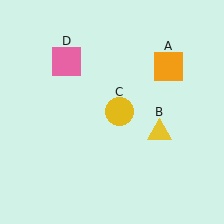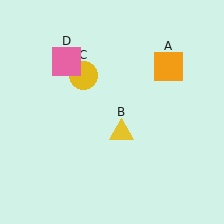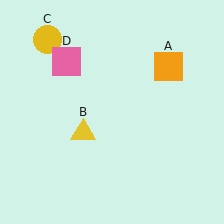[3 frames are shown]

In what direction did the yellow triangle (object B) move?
The yellow triangle (object B) moved left.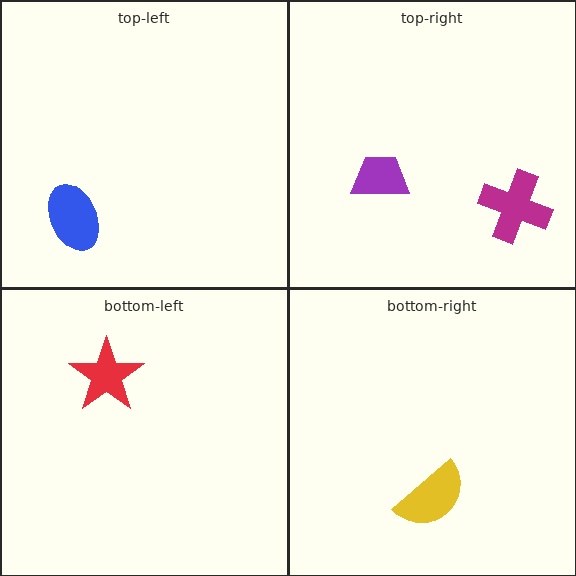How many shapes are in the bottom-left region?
1.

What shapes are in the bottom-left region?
The red star.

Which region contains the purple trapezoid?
The top-right region.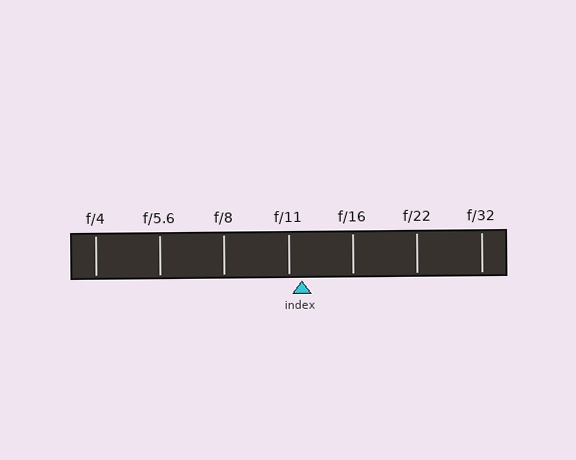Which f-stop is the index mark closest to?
The index mark is closest to f/11.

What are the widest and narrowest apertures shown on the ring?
The widest aperture shown is f/4 and the narrowest is f/32.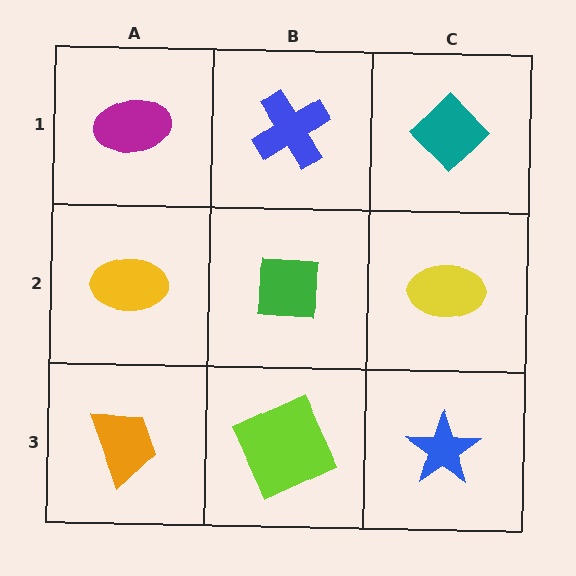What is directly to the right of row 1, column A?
A blue cross.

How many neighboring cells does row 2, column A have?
3.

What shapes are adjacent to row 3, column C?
A yellow ellipse (row 2, column C), a lime square (row 3, column B).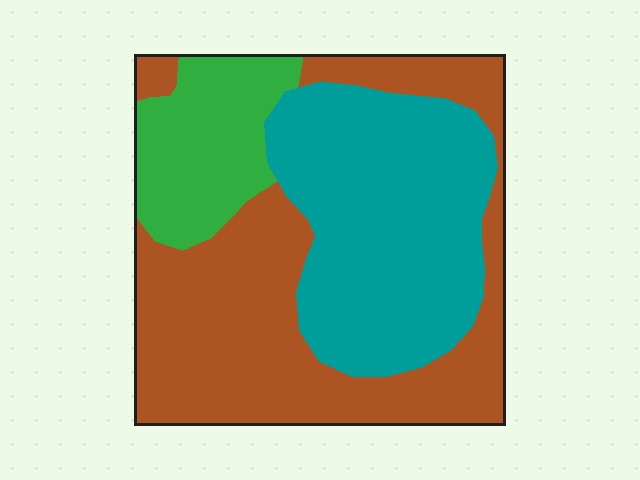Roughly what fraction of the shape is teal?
Teal covers about 40% of the shape.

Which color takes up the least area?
Green, at roughly 15%.